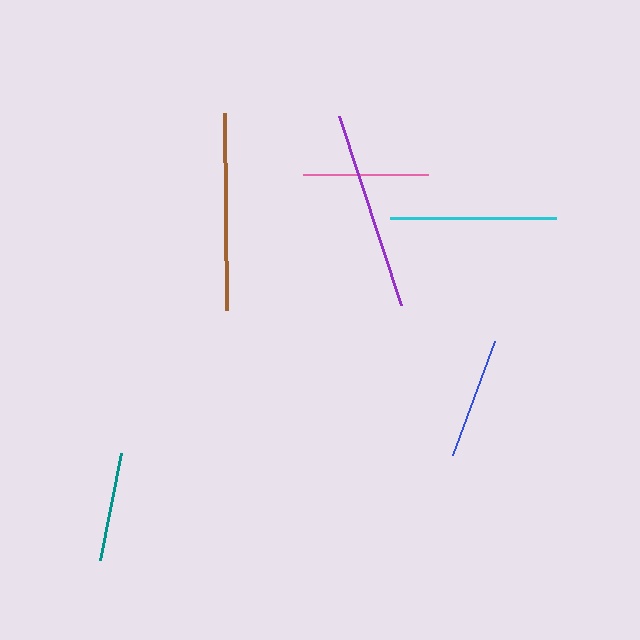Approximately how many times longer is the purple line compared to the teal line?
The purple line is approximately 1.8 times the length of the teal line.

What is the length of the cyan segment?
The cyan segment is approximately 166 pixels long.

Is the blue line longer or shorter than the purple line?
The purple line is longer than the blue line.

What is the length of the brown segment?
The brown segment is approximately 197 pixels long.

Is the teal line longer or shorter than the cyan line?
The cyan line is longer than the teal line.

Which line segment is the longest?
The purple line is the longest at approximately 199 pixels.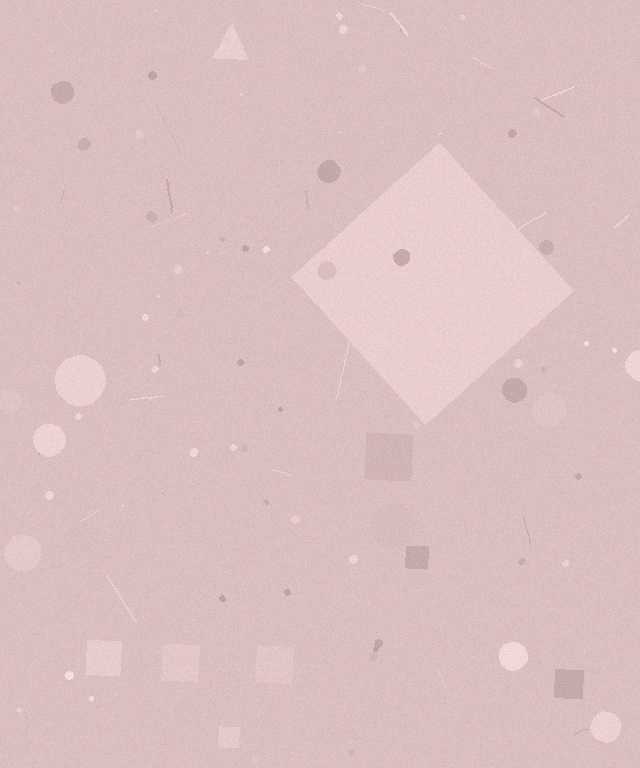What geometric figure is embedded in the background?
A diamond is embedded in the background.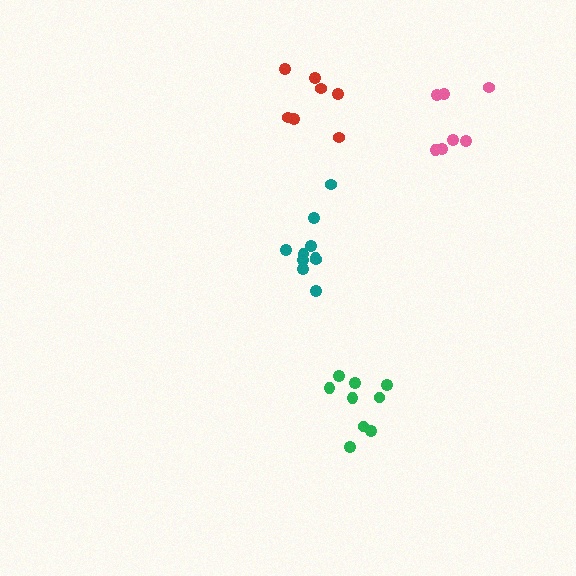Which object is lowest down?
The green cluster is bottommost.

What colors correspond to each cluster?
The clusters are colored: pink, teal, green, red.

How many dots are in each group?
Group 1: 7 dots, Group 2: 10 dots, Group 3: 9 dots, Group 4: 7 dots (33 total).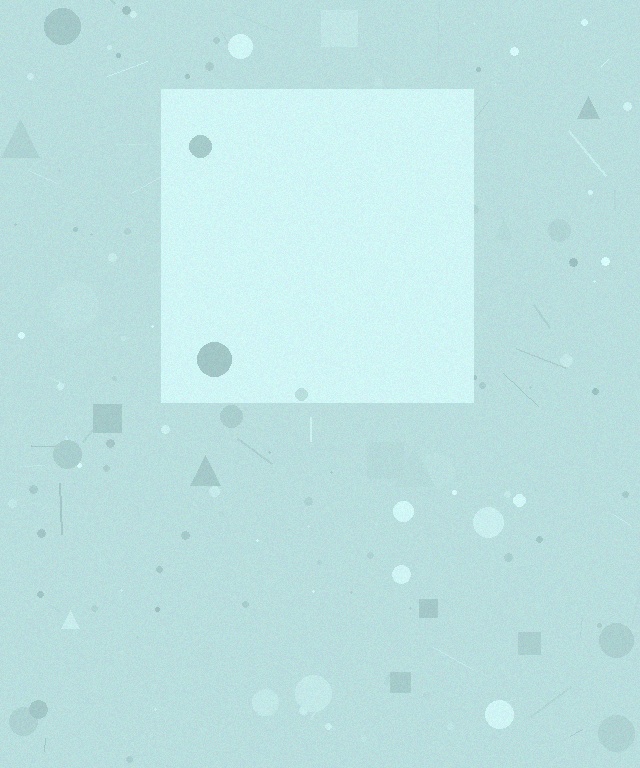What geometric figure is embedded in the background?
A square is embedded in the background.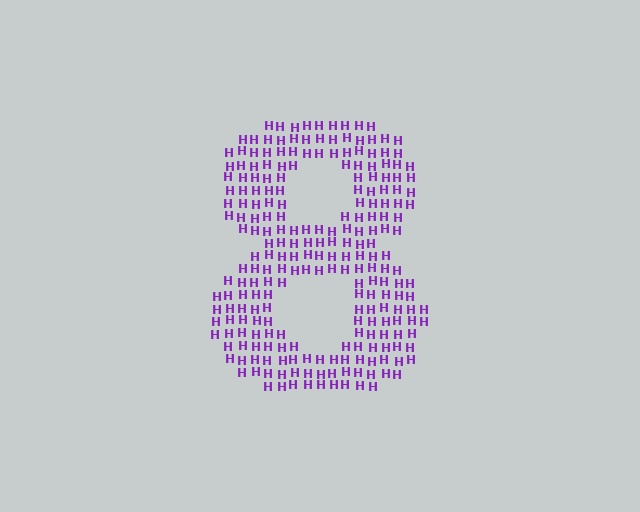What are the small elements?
The small elements are letter H's.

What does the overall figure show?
The overall figure shows the digit 8.